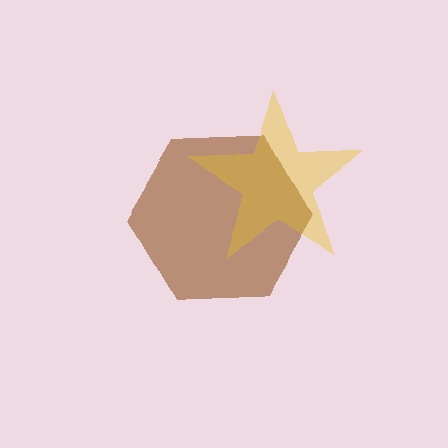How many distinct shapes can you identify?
There are 2 distinct shapes: a brown hexagon, a yellow star.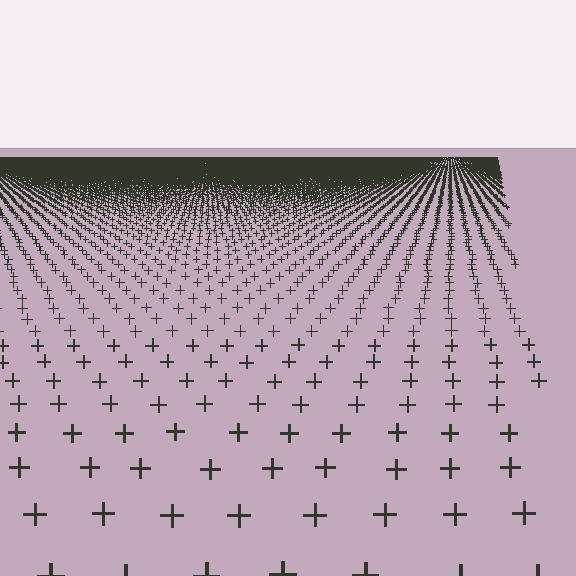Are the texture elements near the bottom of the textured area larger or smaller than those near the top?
Larger. Near the bottom, elements are closer to the viewer and appear at a bigger on-screen size.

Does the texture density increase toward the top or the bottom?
Density increases toward the top.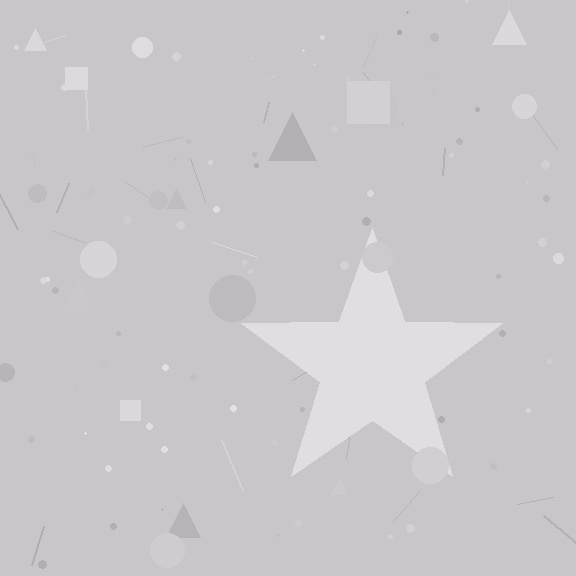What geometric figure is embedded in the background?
A star is embedded in the background.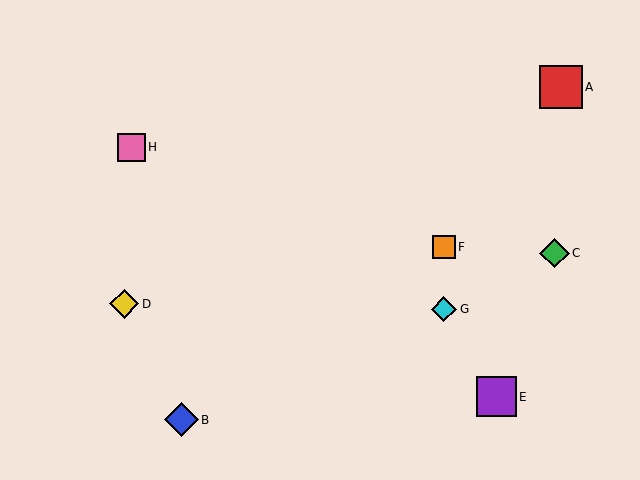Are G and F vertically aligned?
Yes, both are at x≈444.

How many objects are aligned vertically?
2 objects (F, G) are aligned vertically.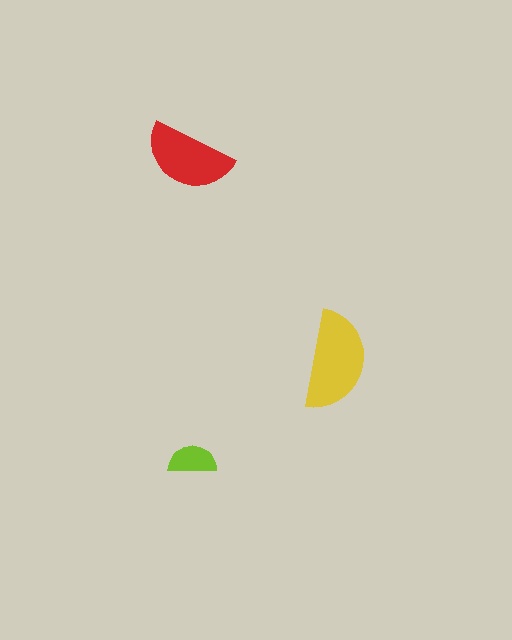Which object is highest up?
The red semicircle is topmost.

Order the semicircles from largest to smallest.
the yellow one, the red one, the lime one.